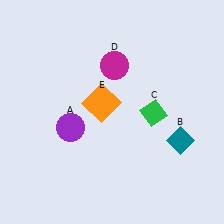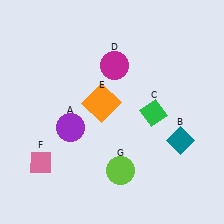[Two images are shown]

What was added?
A pink diamond (F), a lime circle (G) were added in Image 2.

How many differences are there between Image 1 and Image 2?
There are 2 differences between the two images.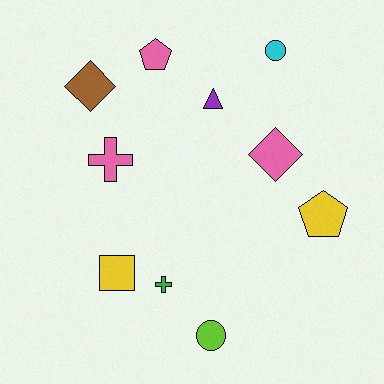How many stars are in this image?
There are no stars.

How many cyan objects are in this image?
There is 1 cyan object.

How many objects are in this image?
There are 10 objects.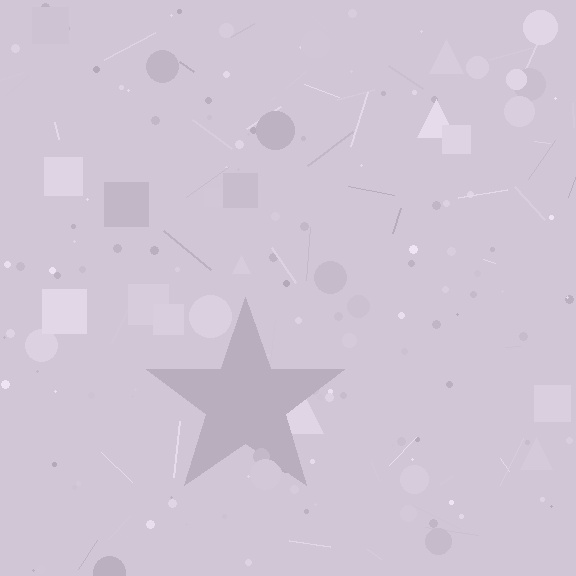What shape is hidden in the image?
A star is hidden in the image.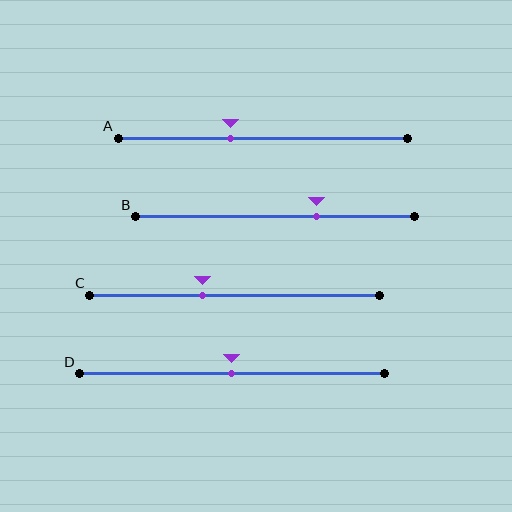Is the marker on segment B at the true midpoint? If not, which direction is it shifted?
No, the marker on segment B is shifted to the right by about 15% of the segment length.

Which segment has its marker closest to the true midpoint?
Segment D has its marker closest to the true midpoint.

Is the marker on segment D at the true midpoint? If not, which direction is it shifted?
Yes, the marker on segment D is at the true midpoint.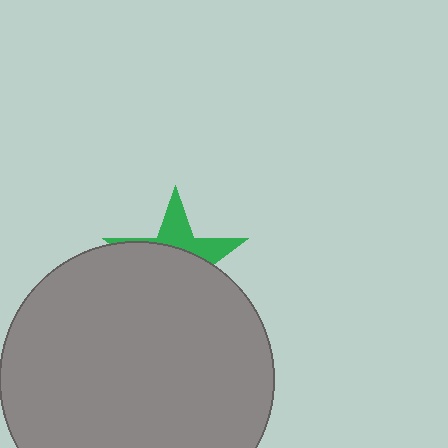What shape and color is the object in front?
The object in front is a gray circle.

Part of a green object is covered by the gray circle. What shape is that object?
It is a star.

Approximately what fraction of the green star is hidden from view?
Roughly 65% of the green star is hidden behind the gray circle.